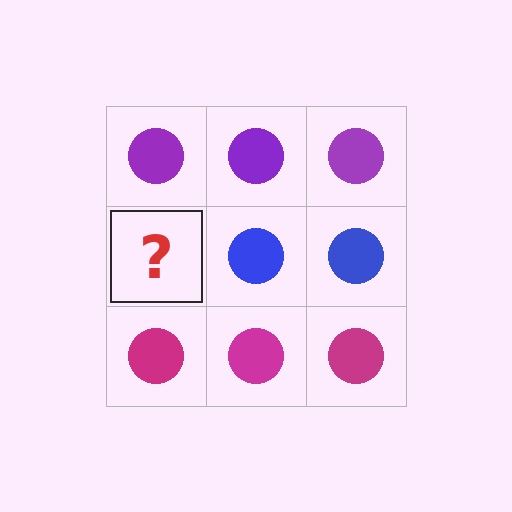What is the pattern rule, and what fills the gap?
The rule is that each row has a consistent color. The gap should be filled with a blue circle.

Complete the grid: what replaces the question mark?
The question mark should be replaced with a blue circle.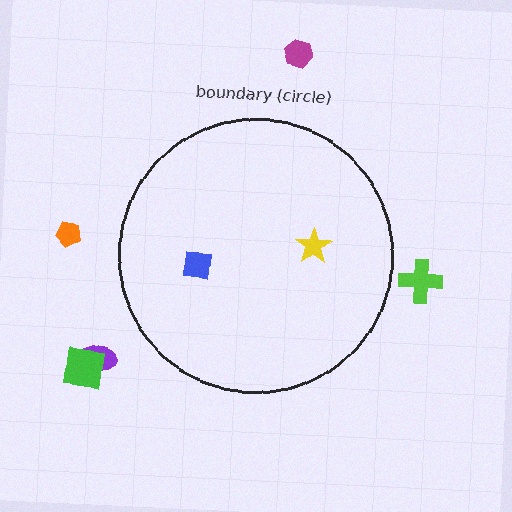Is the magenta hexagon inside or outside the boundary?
Outside.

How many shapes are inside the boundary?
2 inside, 5 outside.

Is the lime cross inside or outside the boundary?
Outside.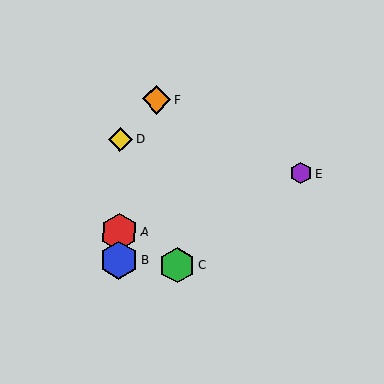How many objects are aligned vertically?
3 objects (A, B, D) are aligned vertically.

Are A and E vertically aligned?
No, A is at x≈119 and E is at x≈301.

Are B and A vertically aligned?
Yes, both are at x≈119.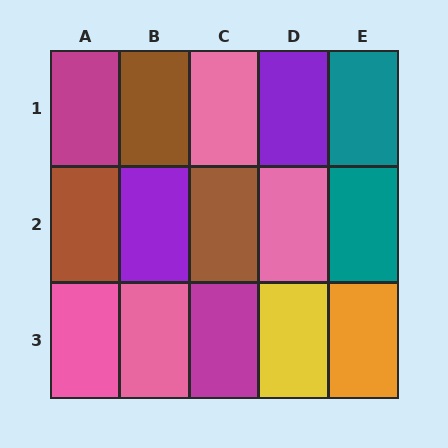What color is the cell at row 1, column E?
Teal.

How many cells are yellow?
1 cell is yellow.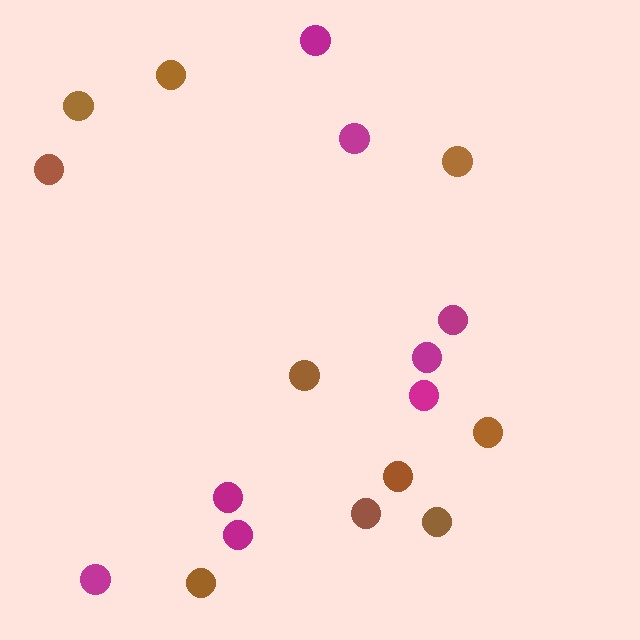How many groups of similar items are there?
There are 2 groups: one group of magenta circles (8) and one group of brown circles (10).